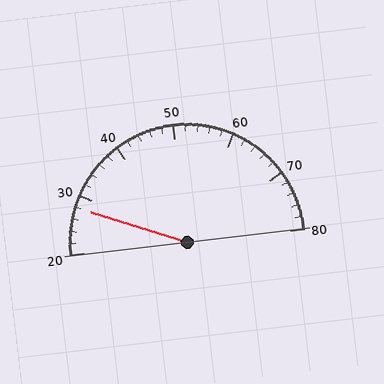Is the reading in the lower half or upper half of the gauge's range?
The reading is in the lower half of the range (20 to 80).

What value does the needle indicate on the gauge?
The needle indicates approximately 28.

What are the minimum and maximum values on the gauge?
The gauge ranges from 20 to 80.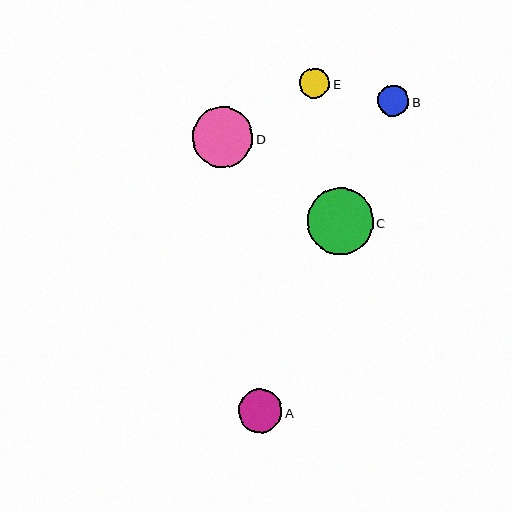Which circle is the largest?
Circle C is the largest with a size of approximately 66 pixels.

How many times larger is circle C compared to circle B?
Circle C is approximately 2.1 times the size of circle B.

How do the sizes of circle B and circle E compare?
Circle B and circle E are approximately the same size.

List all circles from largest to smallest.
From largest to smallest: C, D, A, B, E.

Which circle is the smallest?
Circle E is the smallest with a size of approximately 30 pixels.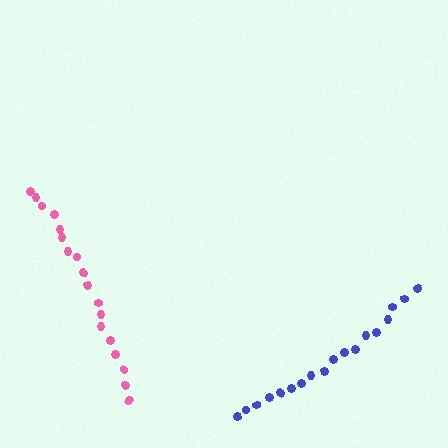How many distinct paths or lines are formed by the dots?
There are 2 distinct paths.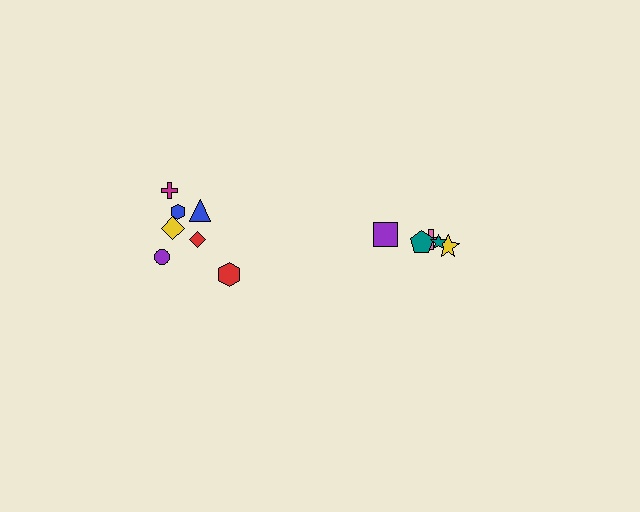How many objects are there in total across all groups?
There are 12 objects.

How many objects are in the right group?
There are 5 objects.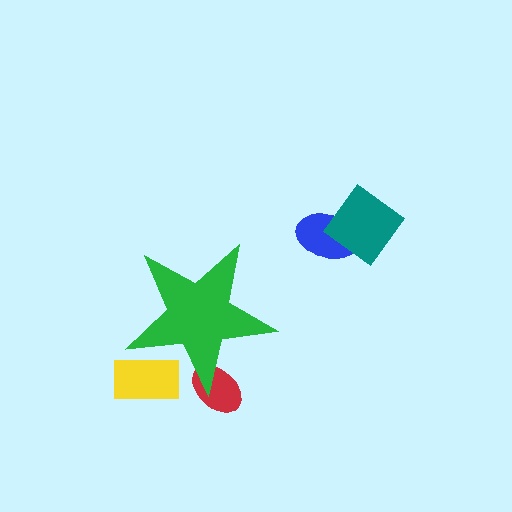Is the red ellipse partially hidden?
Yes, the red ellipse is partially hidden behind the green star.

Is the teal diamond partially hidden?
No, the teal diamond is fully visible.